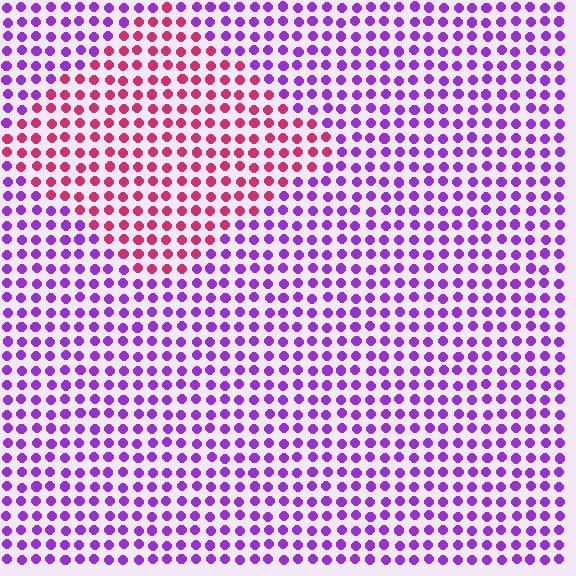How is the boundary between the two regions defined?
The boundary is defined purely by a slight shift in hue (about 58 degrees). Spacing, size, and orientation are identical on both sides.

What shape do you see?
I see a diamond.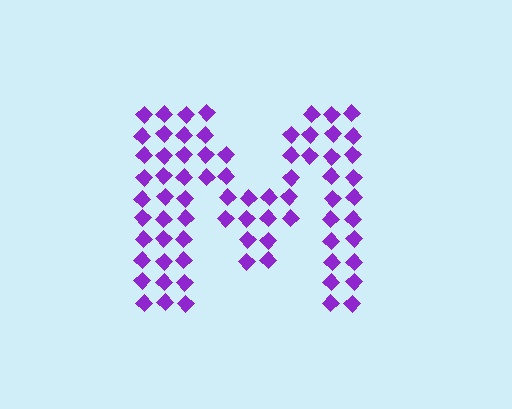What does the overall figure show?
The overall figure shows the letter M.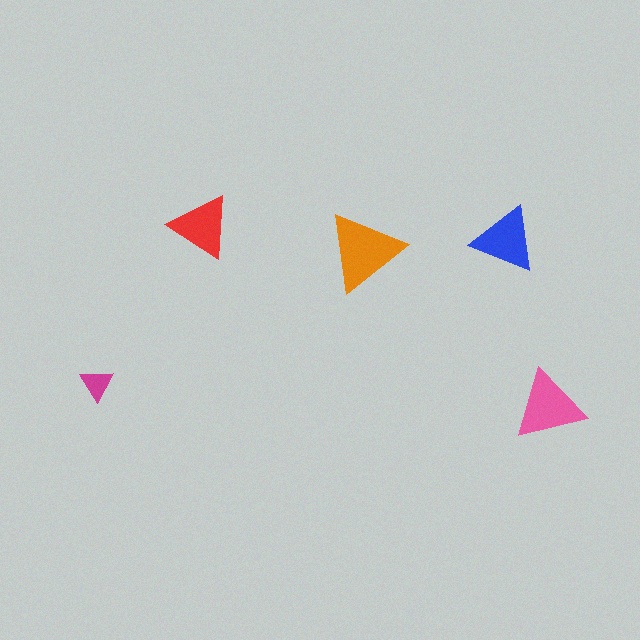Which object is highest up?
The red triangle is topmost.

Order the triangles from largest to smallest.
the orange one, the pink one, the blue one, the red one, the magenta one.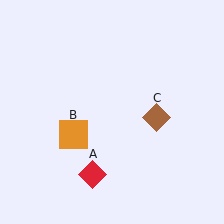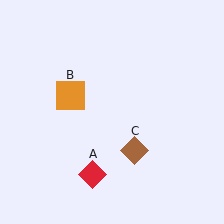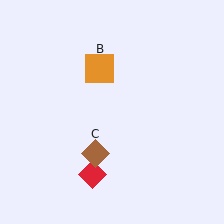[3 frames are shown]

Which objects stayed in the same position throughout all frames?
Red diamond (object A) remained stationary.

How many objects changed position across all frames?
2 objects changed position: orange square (object B), brown diamond (object C).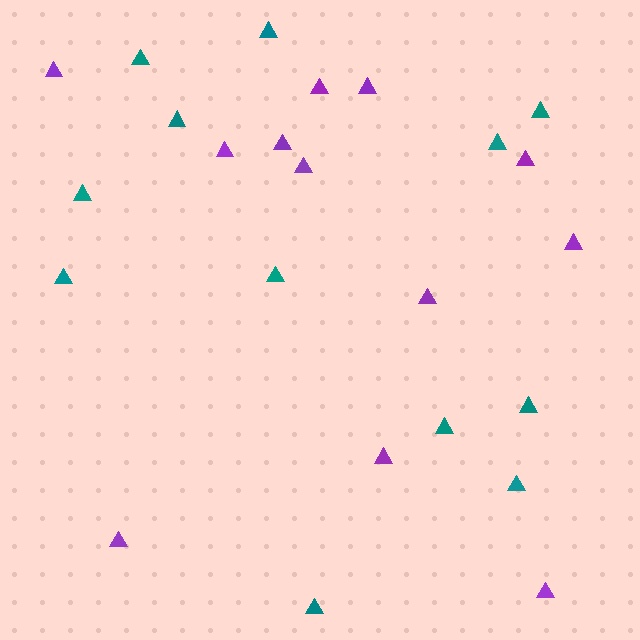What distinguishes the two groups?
There are 2 groups: one group of teal triangles (12) and one group of purple triangles (12).